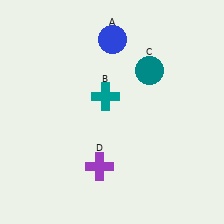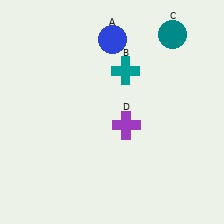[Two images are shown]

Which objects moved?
The objects that moved are: the teal cross (B), the teal circle (C), the purple cross (D).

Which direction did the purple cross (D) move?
The purple cross (D) moved up.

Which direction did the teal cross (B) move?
The teal cross (B) moved up.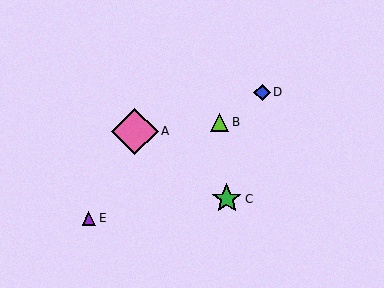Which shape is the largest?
The pink diamond (labeled A) is the largest.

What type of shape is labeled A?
Shape A is a pink diamond.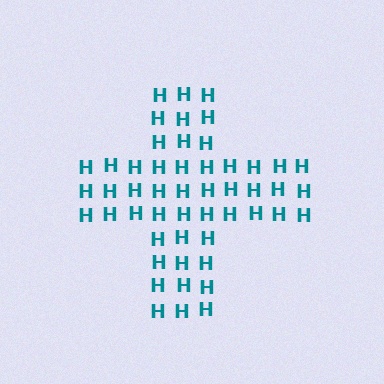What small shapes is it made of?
It is made of small letter H's.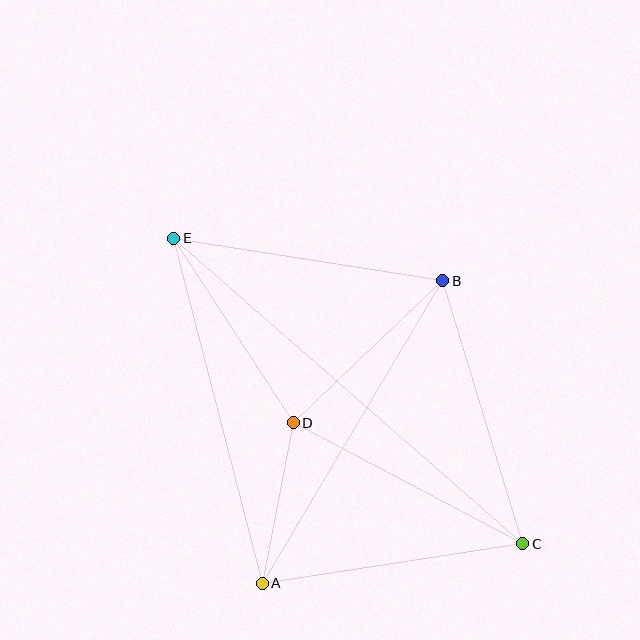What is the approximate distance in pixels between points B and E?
The distance between B and E is approximately 272 pixels.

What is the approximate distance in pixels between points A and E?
The distance between A and E is approximately 356 pixels.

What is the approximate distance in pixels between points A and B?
The distance between A and B is approximately 352 pixels.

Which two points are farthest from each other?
Points C and E are farthest from each other.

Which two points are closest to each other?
Points A and D are closest to each other.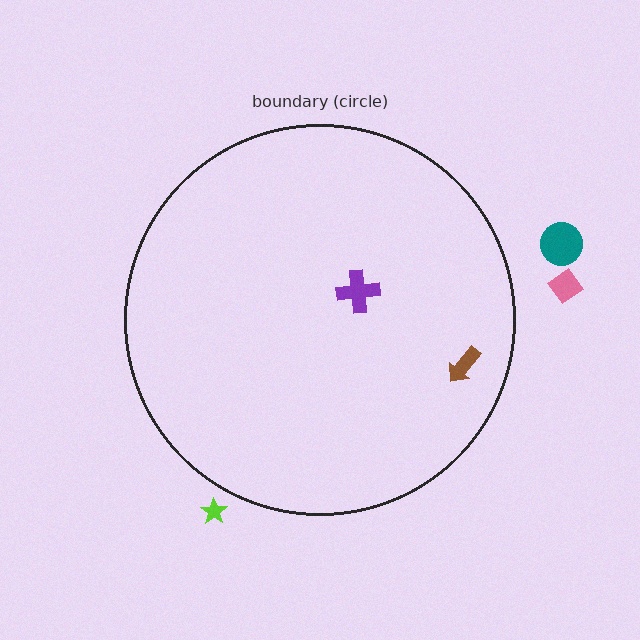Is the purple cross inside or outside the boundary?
Inside.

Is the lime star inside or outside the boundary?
Outside.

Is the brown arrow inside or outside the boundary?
Inside.